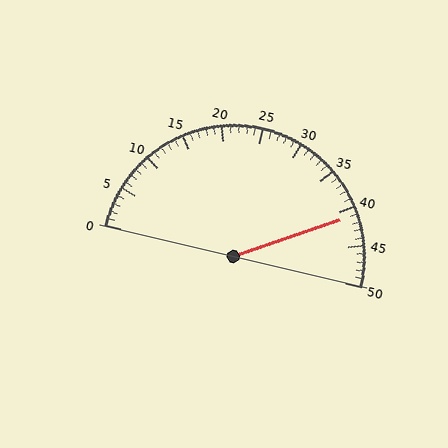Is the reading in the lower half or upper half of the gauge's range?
The reading is in the upper half of the range (0 to 50).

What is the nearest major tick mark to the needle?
The nearest major tick mark is 40.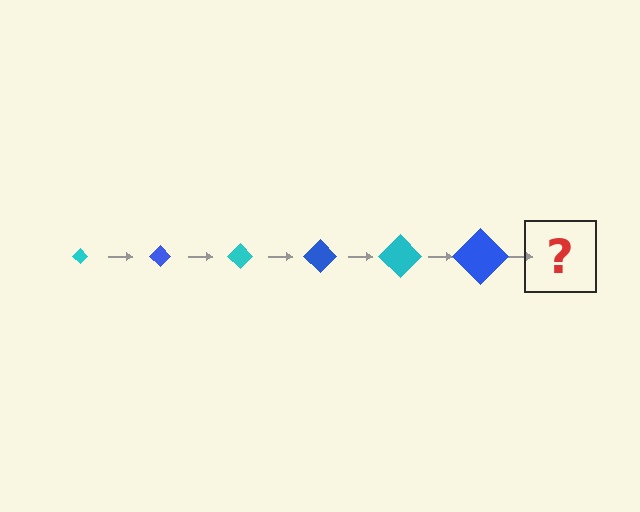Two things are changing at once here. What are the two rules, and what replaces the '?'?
The two rules are that the diamond grows larger each step and the color cycles through cyan and blue. The '?' should be a cyan diamond, larger than the previous one.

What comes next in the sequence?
The next element should be a cyan diamond, larger than the previous one.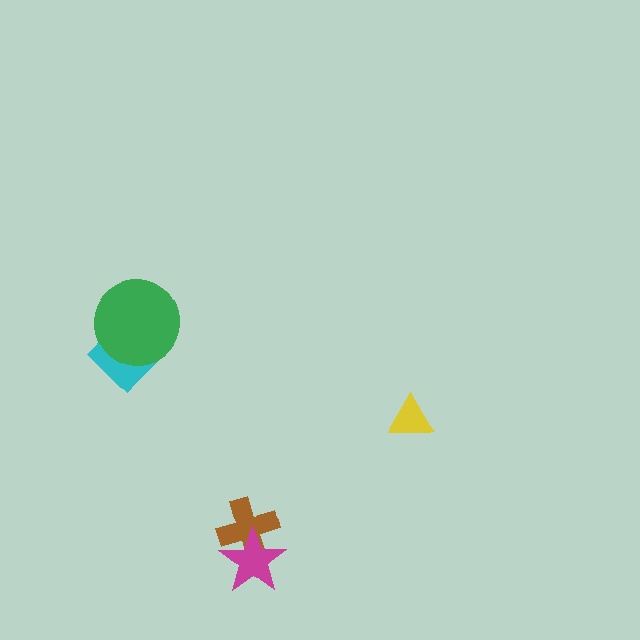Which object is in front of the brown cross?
The magenta star is in front of the brown cross.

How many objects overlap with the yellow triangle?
0 objects overlap with the yellow triangle.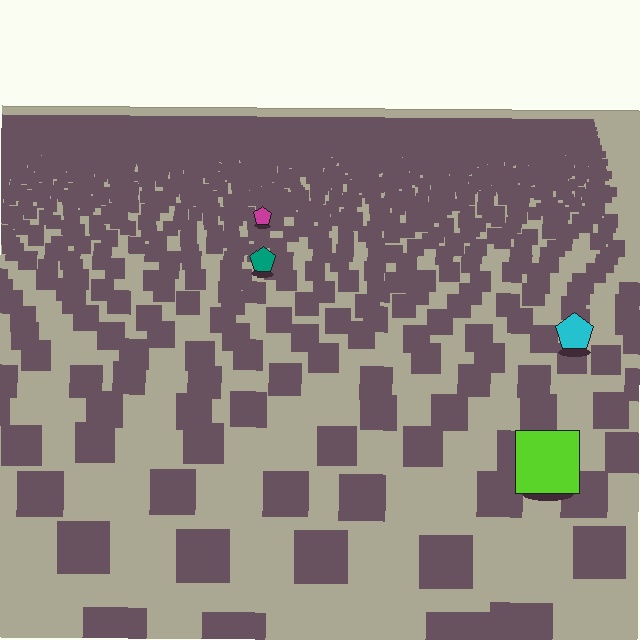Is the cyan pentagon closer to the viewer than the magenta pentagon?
Yes. The cyan pentagon is closer — you can tell from the texture gradient: the ground texture is coarser near it.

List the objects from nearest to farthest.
From nearest to farthest: the lime square, the cyan pentagon, the teal pentagon, the magenta pentagon.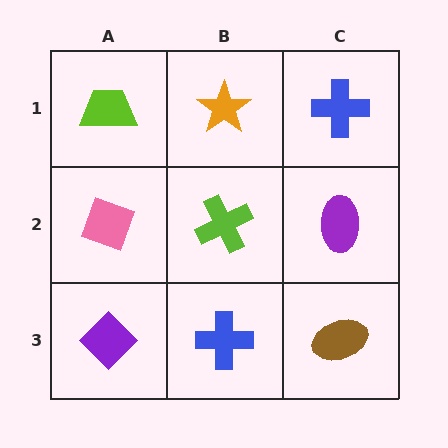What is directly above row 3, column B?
A lime cross.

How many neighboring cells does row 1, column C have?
2.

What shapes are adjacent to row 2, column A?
A lime trapezoid (row 1, column A), a purple diamond (row 3, column A), a lime cross (row 2, column B).